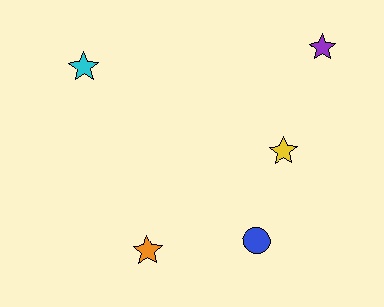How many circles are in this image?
There is 1 circle.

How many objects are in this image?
There are 5 objects.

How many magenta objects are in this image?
There are no magenta objects.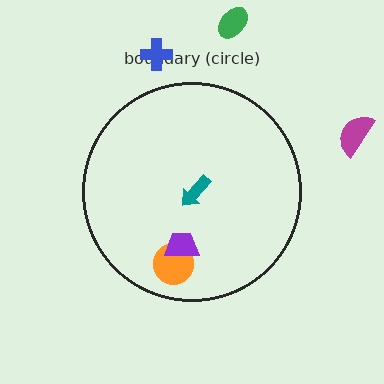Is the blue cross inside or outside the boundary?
Outside.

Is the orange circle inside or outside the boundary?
Inside.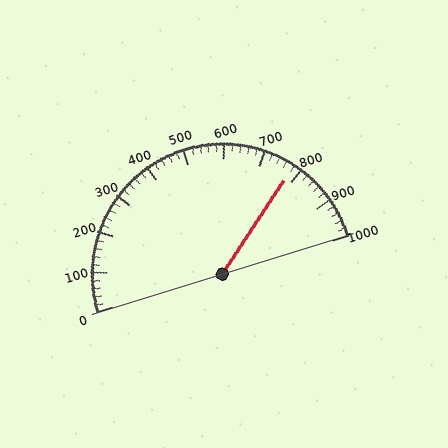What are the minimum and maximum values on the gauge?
The gauge ranges from 0 to 1000.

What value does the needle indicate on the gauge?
The needle indicates approximately 780.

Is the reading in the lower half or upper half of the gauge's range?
The reading is in the upper half of the range (0 to 1000).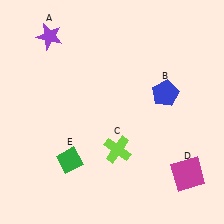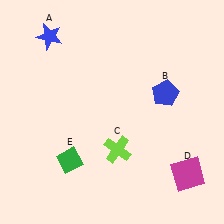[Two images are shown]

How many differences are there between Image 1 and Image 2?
There is 1 difference between the two images.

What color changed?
The star (A) changed from purple in Image 1 to blue in Image 2.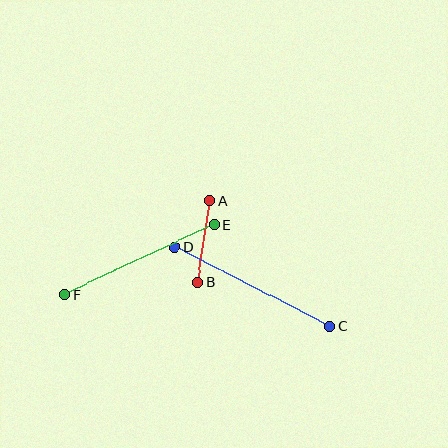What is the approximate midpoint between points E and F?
The midpoint is at approximately (139, 260) pixels.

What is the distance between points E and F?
The distance is approximately 165 pixels.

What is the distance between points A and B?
The distance is approximately 83 pixels.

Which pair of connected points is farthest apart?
Points C and D are farthest apart.